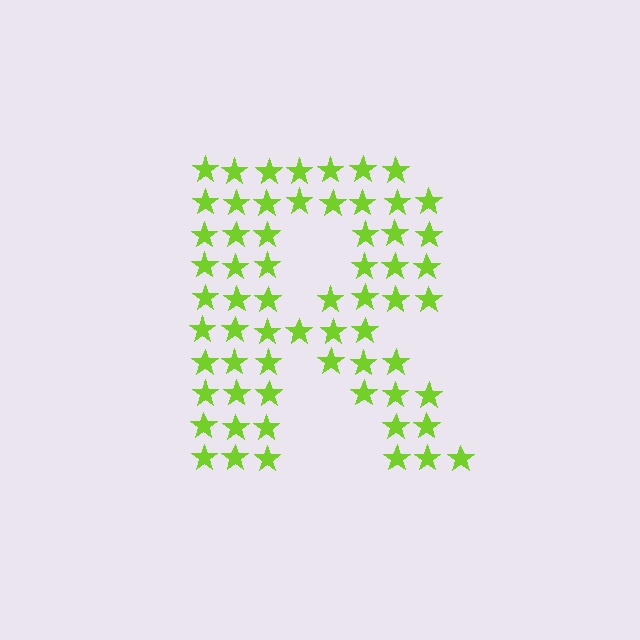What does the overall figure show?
The overall figure shows the letter R.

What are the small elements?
The small elements are stars.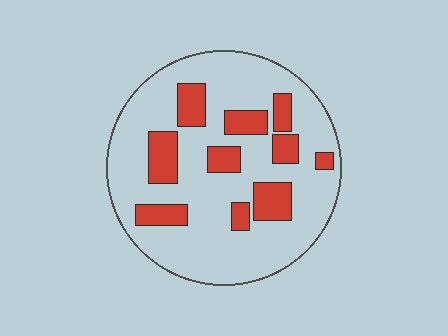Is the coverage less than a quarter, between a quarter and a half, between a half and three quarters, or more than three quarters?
Less than a quarter.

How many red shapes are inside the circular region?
10.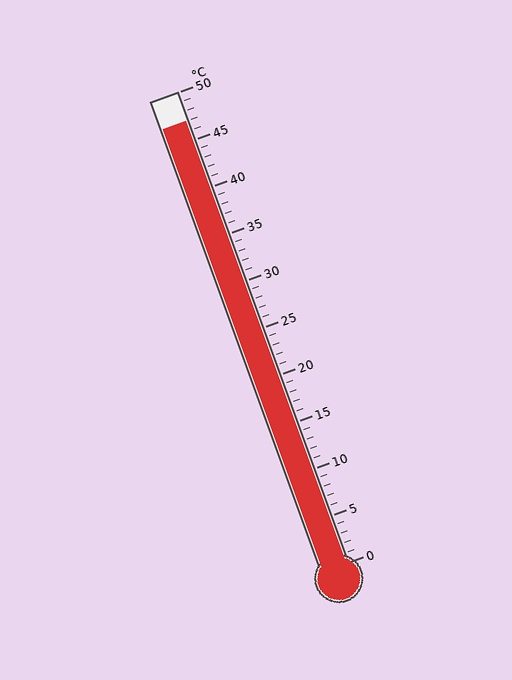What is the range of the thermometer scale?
The thermometer scale ranges from 0°C to 50°C.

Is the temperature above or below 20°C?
The temperature is above 20°C.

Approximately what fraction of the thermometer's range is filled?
The thermometer is filled to approximately 95% of its range.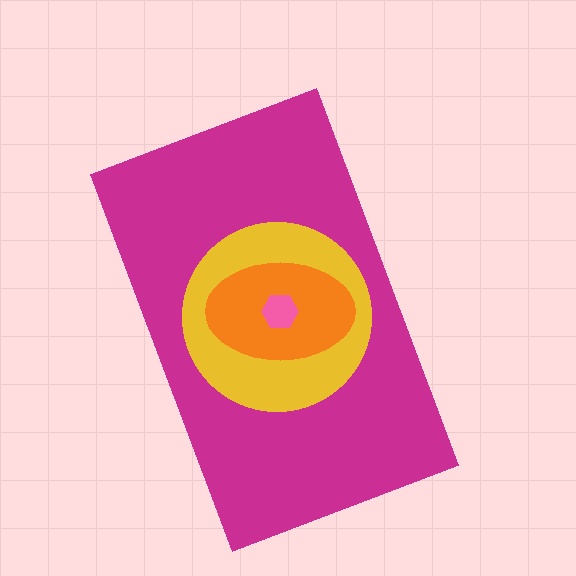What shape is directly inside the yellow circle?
The orange ellipse.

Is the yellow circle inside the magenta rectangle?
Yes.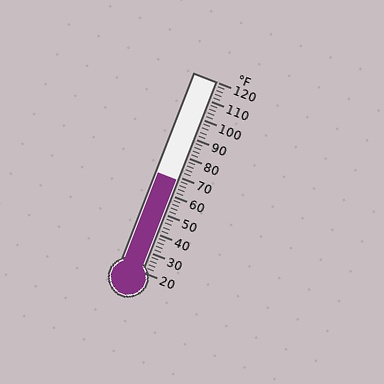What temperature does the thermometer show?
The thermometer shows approximately 68°F.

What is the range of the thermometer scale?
The thermometer scale ranges from 20°F to 120°F.